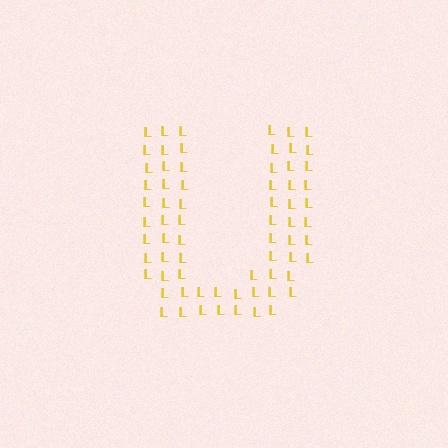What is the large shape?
The large shape is the letter U.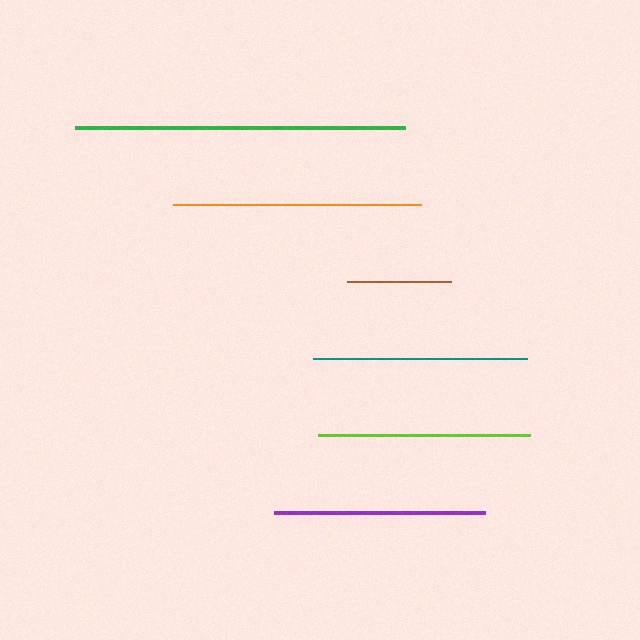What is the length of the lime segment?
The lime segment is approximately 212 pixels long.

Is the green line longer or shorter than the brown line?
The green line is longer than the brown line.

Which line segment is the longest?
The green line is the longest at approximately 331 pixels.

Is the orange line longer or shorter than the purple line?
The orange line is longer than the purple line.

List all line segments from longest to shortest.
From longest to shortest: green, orange, teal, lime, purple, brown.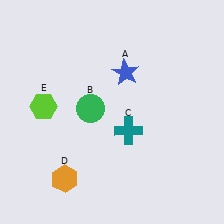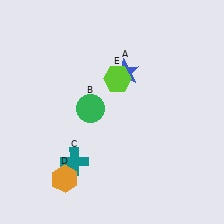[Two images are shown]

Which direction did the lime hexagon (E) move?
The lime hexagon (E) moved right.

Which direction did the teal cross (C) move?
The teal cross (C) moved left.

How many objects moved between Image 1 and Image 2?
2 objects moved between the two images.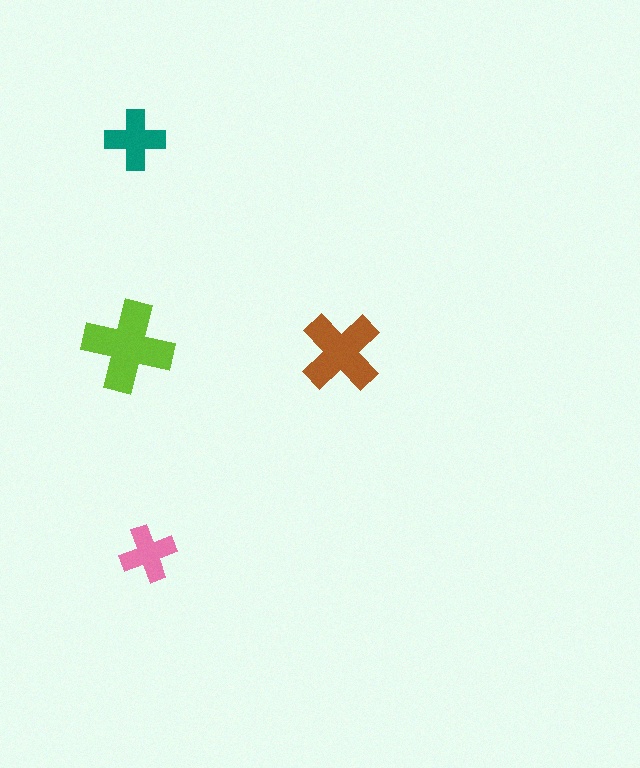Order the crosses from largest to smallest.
the lime one, the brown one, the teal one, the pink one.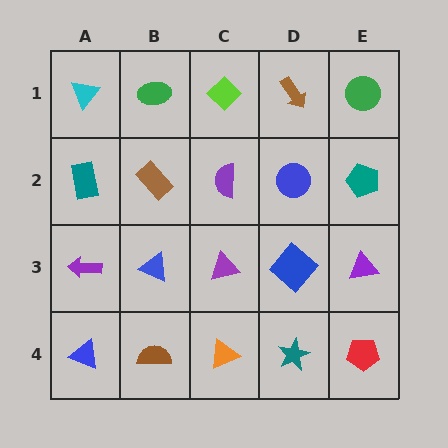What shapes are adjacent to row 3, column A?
A teal rectangle (row 2, column A), a blue triangle (row 4, column A), a blue triangle (row 3, column B).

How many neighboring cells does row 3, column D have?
4.